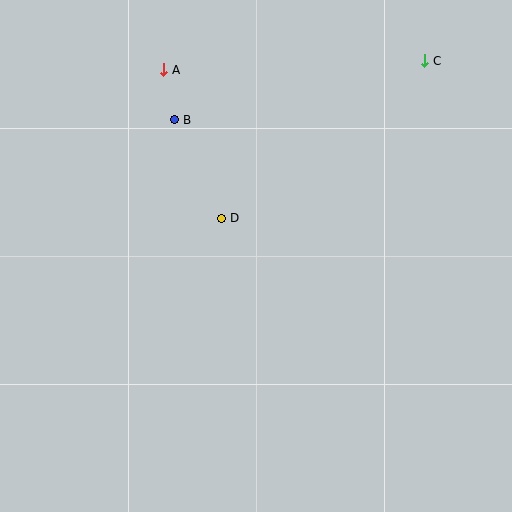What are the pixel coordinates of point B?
Point B is at (175, 120).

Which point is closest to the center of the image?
Point D at (222, 218) is closest to the center.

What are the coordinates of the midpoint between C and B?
The midpoint between C and B is at (300, 90).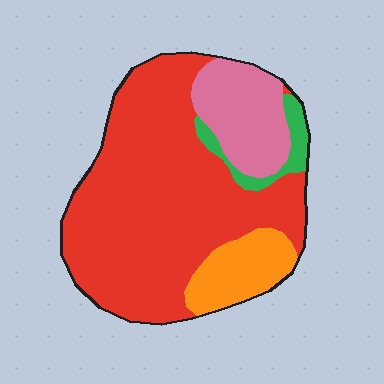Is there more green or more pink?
Pink.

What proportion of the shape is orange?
Orange takes up about one eighth (1/8) of the shape.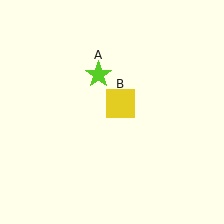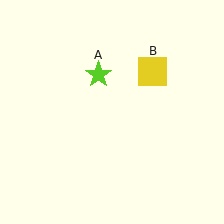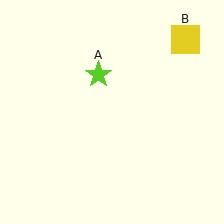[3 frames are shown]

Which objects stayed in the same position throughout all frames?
Lime star (object A) remained stationary.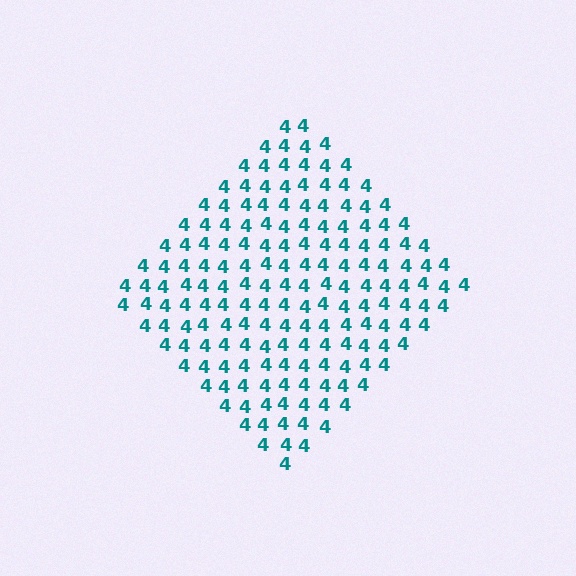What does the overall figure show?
The overall figure shows a diamond.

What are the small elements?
The small elements are digit 4's.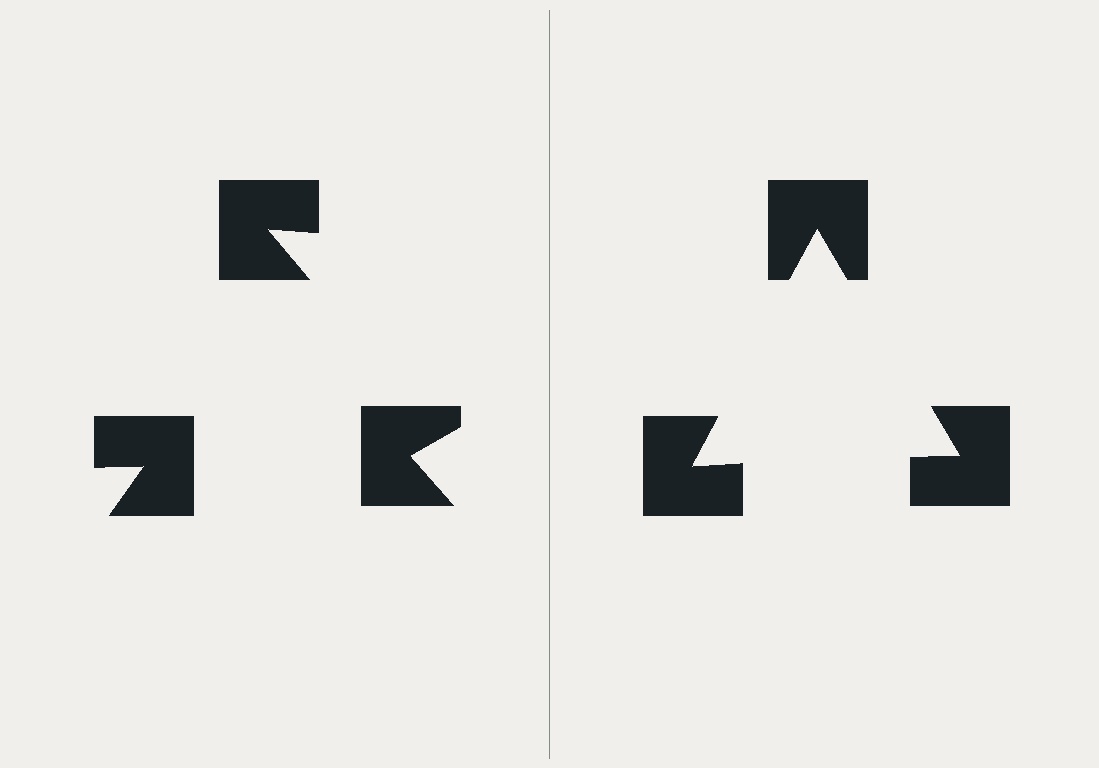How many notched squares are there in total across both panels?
6 — 3 on each side.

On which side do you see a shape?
An illusory triangle appears on the right side. On the left side the wedge cuts are rotated, so no coherent shape forms.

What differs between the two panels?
The notched squares are positioned identically on both sides; only the wedge orientations differ. On the right they align to a triangle; on the left they are misaligned.